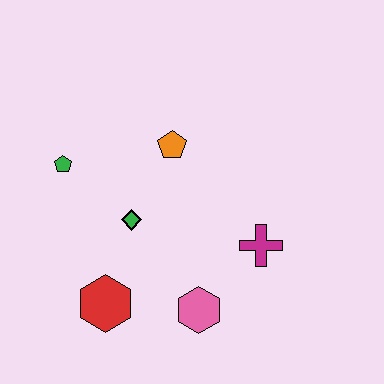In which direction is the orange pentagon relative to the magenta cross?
The orange pentagon is above the magenta cross.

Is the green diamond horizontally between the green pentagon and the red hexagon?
No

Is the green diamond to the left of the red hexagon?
No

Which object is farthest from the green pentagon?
The magenta cross is farthest from the green pentagon.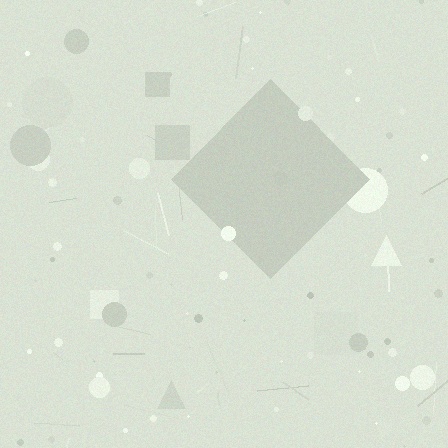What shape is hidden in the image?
A diamond is hidden in the image.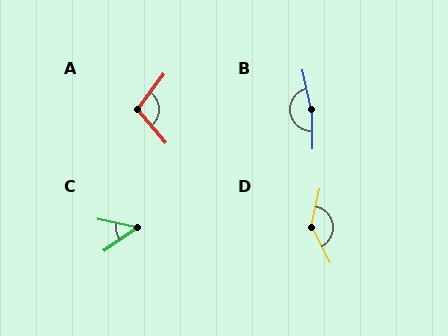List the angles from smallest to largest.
C (47°), A (102°), D (139°), B (169°).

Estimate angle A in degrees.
Approximately 102 degrees.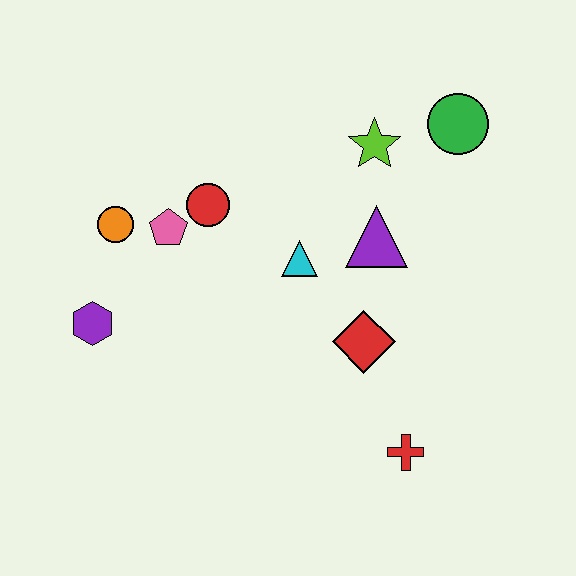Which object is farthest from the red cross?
The orange circle is farthest from the red cross.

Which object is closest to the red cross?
The red diamond is closest to the red cross.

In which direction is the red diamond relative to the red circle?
The red diamond is to the right of the red circle.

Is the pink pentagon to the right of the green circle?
No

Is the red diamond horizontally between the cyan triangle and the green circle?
Yes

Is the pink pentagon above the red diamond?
Yes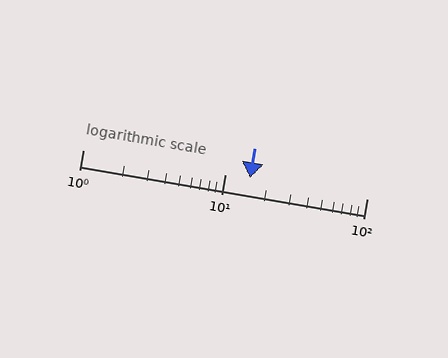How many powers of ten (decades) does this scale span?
The scale spans 2 decades, from 1 to 100.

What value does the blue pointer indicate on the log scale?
The pointer indicates approximately 15.